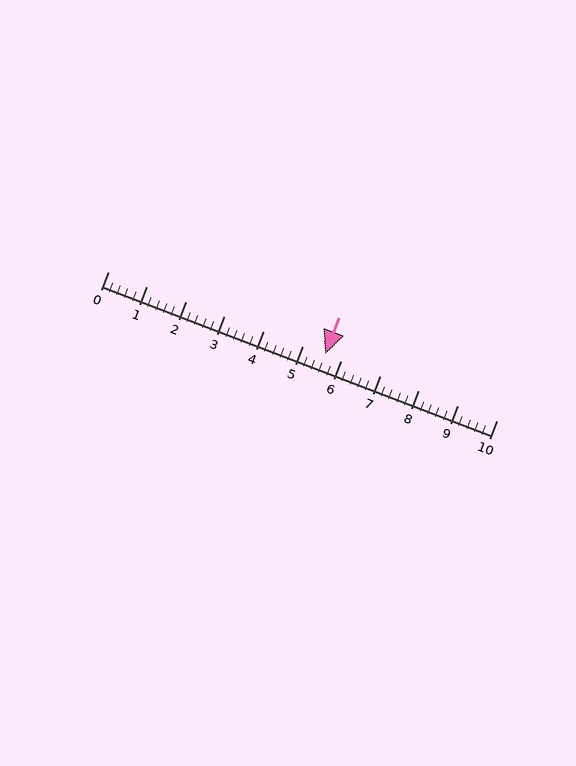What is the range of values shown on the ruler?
The ruler shows values from 0 to 10.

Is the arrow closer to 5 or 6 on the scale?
The arrow is closer to 6.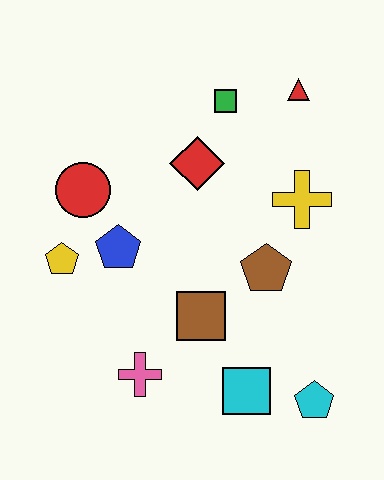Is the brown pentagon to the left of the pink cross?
No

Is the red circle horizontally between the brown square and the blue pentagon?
No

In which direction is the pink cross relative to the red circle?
The pink cross is below the red circle.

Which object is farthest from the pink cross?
The red triangle is farthest from the pink cross.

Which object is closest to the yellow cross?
The brown pentagon is closest to the yellow cross.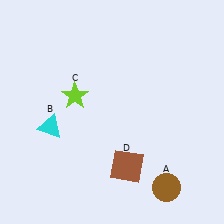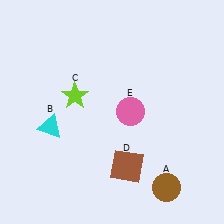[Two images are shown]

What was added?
A pink circle (E) was added in Image 2.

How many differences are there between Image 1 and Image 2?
There is 1 difference between the two images.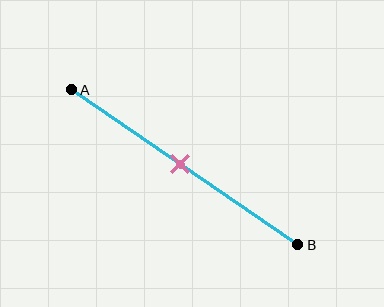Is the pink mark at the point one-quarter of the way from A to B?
No, the mark is at about 50% from A, not at the 25% one-quarter point.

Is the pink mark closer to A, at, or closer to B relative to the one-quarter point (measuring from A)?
The pink mark is closer to point B than the one-quarter point of segment AB.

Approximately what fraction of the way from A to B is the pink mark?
The pink mark is approximately 50% of the way from A to B.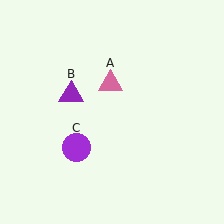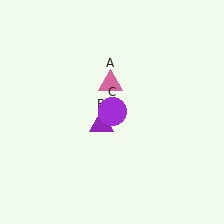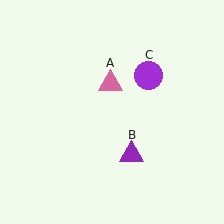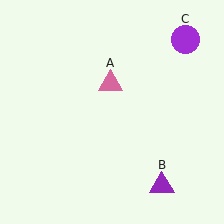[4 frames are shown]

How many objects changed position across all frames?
2 objects changed position: purple triangle (object B), purple circle (object C).